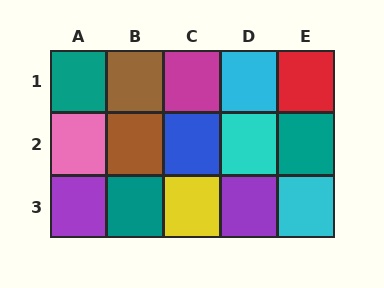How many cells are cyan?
3 cells are cyan.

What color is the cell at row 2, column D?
Cyan.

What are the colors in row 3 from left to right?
Purple, teal, yellow, purple, cyan.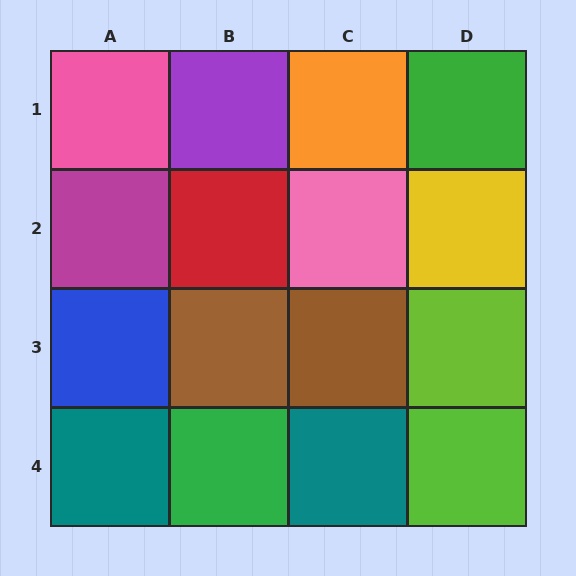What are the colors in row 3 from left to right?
Blue, brown, brown, lime.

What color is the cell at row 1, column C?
Orange.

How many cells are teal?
2 cells are teal.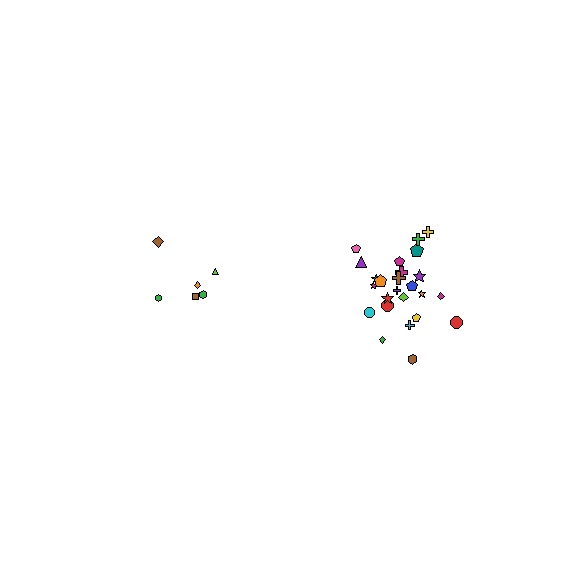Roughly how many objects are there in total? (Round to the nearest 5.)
Roughly 30 objects in total.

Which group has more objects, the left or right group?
The right group.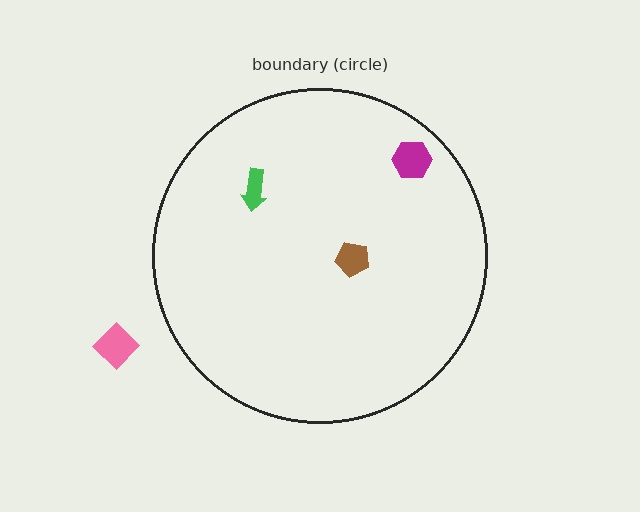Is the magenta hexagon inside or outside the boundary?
Inside.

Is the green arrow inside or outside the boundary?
Inside.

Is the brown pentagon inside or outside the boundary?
Inside.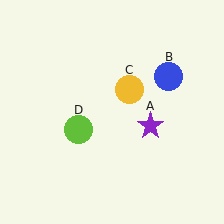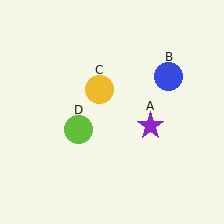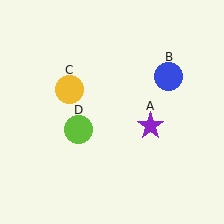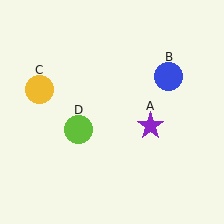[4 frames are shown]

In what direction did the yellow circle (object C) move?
The yellow circle (object C) moved left.